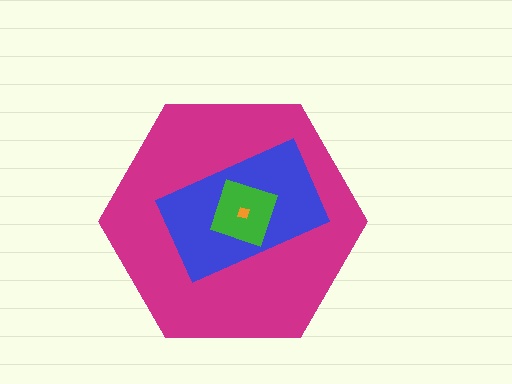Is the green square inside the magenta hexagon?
Yes.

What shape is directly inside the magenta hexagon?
The blue rectangle.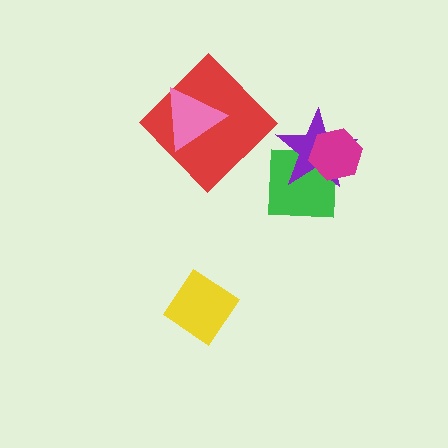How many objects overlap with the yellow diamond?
0 objects overlap with the yellow diamond.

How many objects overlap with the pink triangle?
1 object overlaps with the pink triangle.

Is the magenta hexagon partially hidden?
No, no other shape covers it.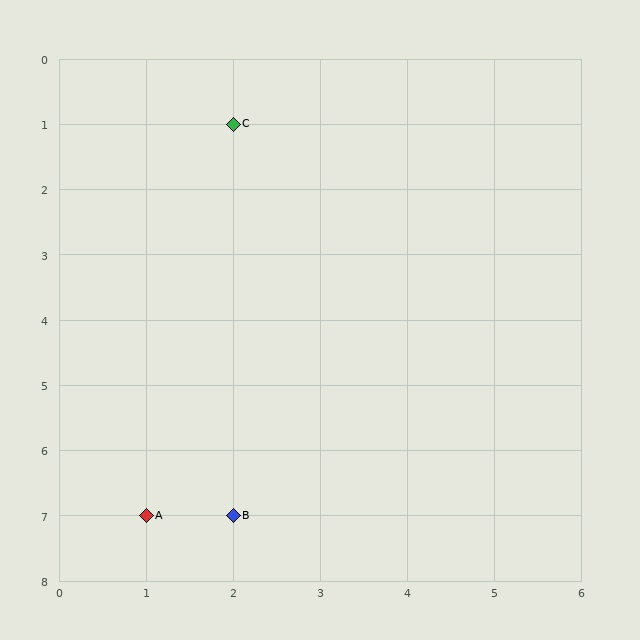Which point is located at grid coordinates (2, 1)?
Point C is at (2, 1).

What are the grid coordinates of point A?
Point A is at grid coordinates (1, 7).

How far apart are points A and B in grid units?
Points A and B are 1 column apart.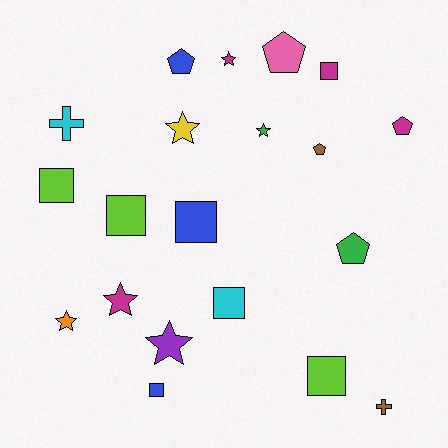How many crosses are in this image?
There are 2 crosses.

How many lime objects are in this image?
There are 3 lime objects.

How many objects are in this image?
There are 20 objects.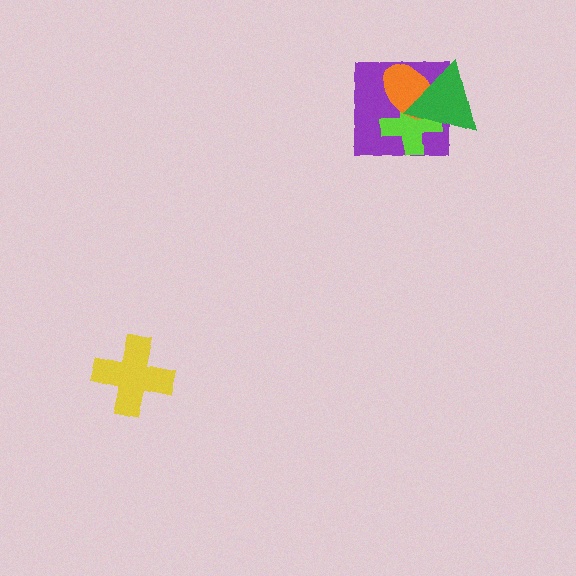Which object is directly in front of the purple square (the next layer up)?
The lime cross is directly in front of the purple square.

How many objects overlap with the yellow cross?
0 objects overlap with the yellow cross.